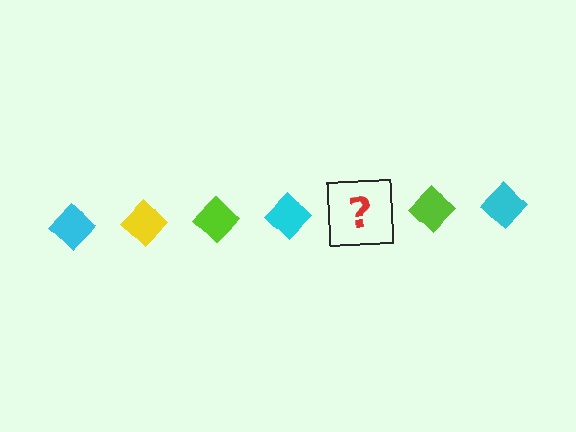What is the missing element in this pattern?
The missing element is a yellow diamond.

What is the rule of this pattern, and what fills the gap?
The rule is that the pattern cycles through cyan, yellow, lime diamonds. The gap should be filled with a yellow diamond.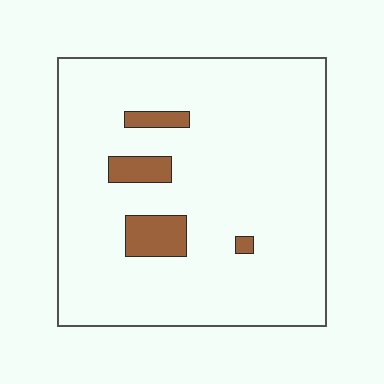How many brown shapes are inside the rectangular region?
4.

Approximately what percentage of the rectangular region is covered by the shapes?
Approximately 10%.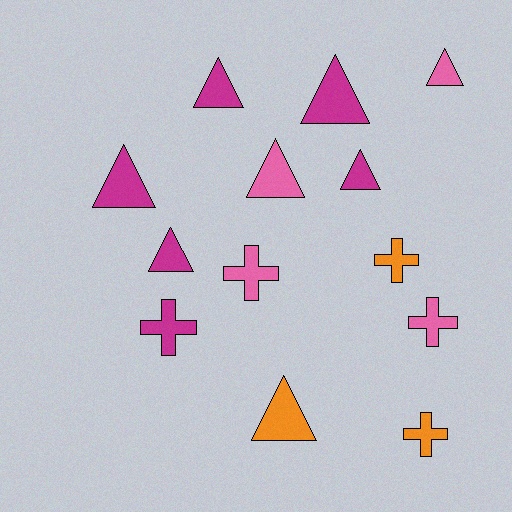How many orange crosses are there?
There are 2 orange crosses.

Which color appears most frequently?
Magenta, with 6 objects.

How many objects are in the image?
There are 13 objects.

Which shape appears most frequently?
Triangle, with 8 objects.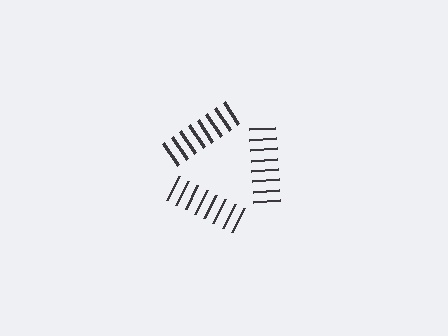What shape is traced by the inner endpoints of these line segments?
An illusory triangle — the line segments terminate on its edges but no continuous stroke is drawn.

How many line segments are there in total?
24 — 8 along each of the 3 edges.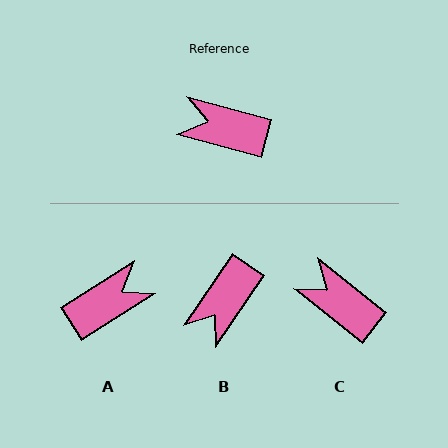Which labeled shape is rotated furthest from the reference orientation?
A, about 132 degrees away.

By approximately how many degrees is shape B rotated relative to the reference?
Approximately 71 degrees counter-clockwise.